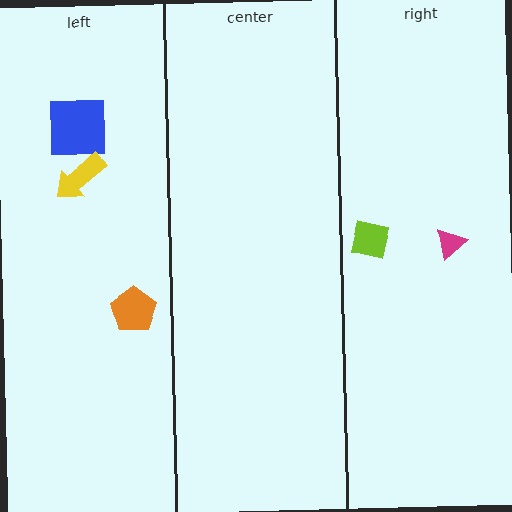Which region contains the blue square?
The left region.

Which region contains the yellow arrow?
The left region.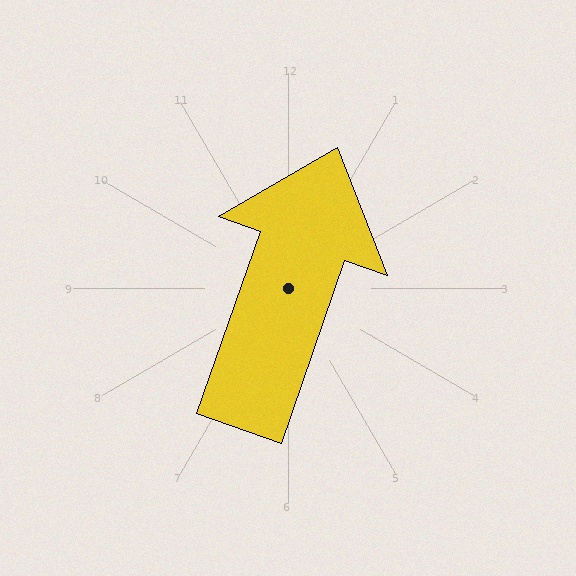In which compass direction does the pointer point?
North.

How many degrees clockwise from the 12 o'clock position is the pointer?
Approximately 19 degrees.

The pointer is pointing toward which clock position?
Roughly 1 o'clock.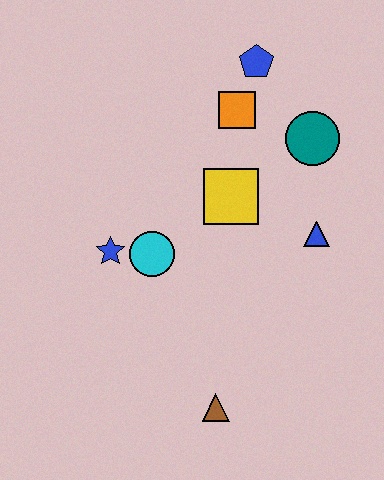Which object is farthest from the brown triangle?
The blue pentagon is farthest from the brown triangle.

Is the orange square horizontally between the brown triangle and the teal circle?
Yes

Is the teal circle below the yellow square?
No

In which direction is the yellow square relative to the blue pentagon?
The yellow square is below the blue pentagon.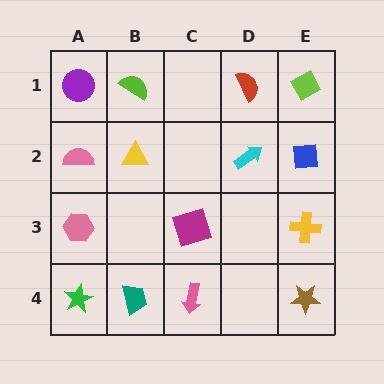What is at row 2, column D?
A cyan arrow.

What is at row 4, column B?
A teal trapezoid.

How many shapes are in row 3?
3 shapes.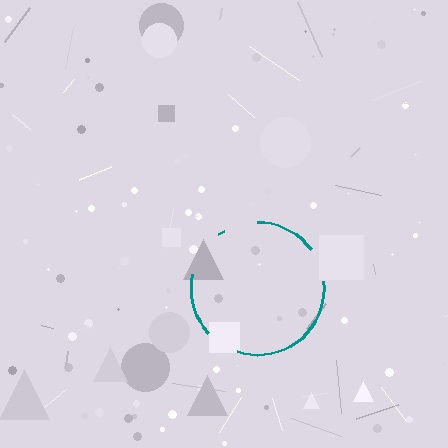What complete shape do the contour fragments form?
The contour fragments form a circle.